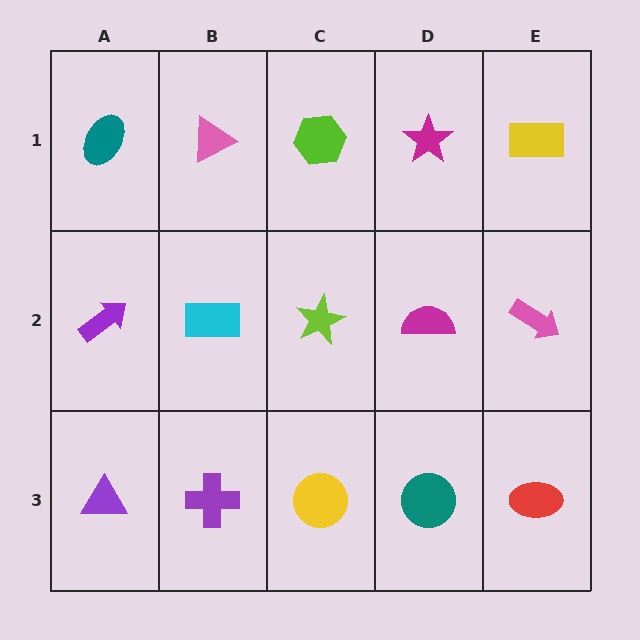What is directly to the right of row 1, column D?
A yellow rectangle.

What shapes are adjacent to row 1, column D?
A magenta semicircle (row 2, column D), a lime hexagon (row 1, column C), a yellow rectangle (row 1, column E).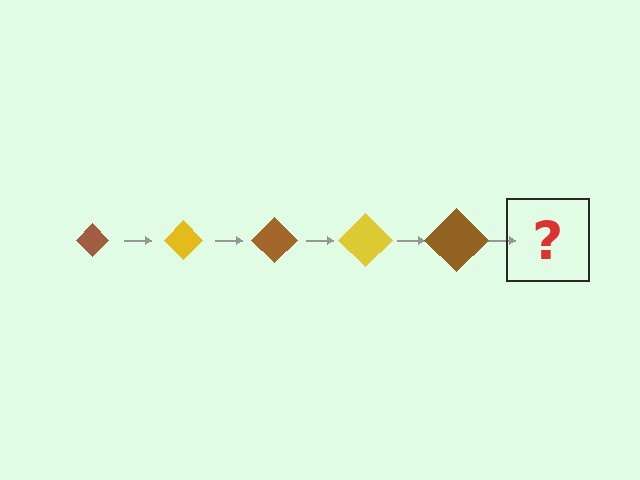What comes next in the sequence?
The next element should be a yellow diamond, larger than the previous one.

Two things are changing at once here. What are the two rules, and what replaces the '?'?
The two rules are that the diamond grows larger each step and the color cycles through brown and yellow. The '?' should be a yellow diamond, larger than the previous one.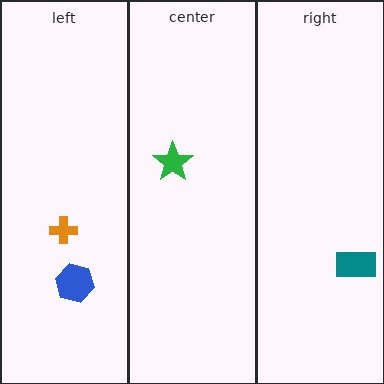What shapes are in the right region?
The teal rectangle.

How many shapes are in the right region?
1.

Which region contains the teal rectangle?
The right region.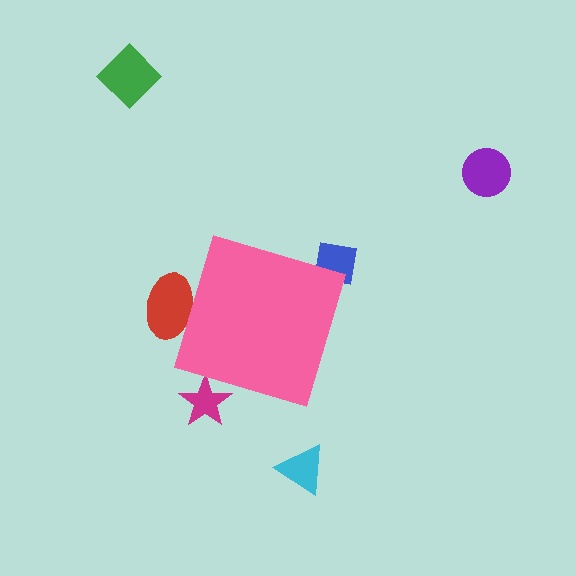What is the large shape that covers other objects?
A pink diamond.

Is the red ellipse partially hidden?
Yes, the red ellipse is partially hidden behind the pink diamond.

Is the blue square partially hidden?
Yes, the blue square is partially hidden behind the pink diamond.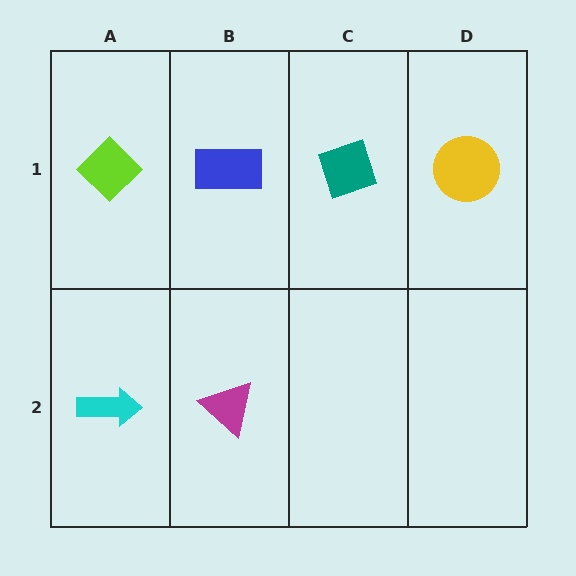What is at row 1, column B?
A blue rectangle.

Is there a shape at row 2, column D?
No, that cell is empty.